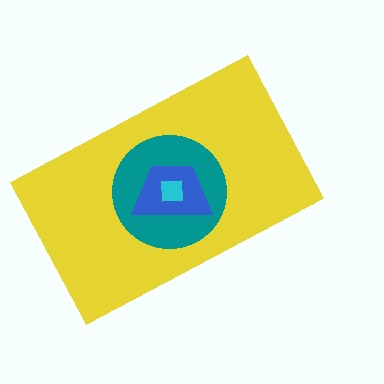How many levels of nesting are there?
4.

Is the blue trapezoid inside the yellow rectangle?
Yes.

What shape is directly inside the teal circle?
The blue trapezoid.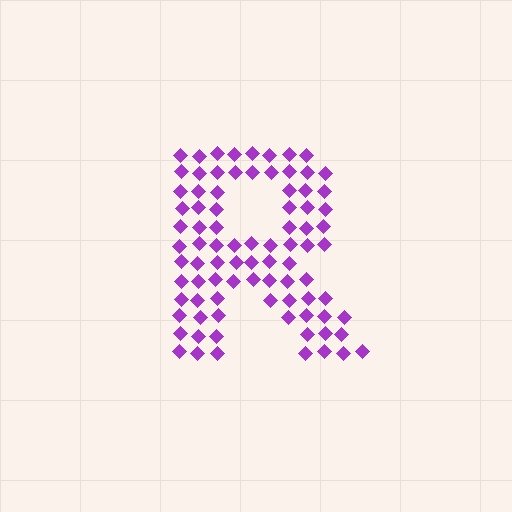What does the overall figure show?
The overall figure shows the letter R.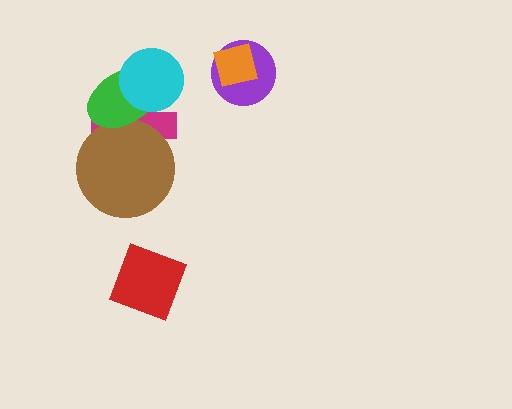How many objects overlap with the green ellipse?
3 objects overlap with the green ellipse.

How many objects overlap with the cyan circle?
2 objects overlap with the cyan circle.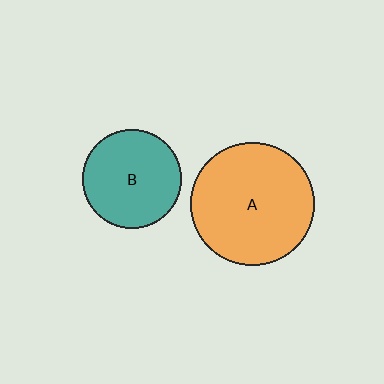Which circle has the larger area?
Circle A (orange).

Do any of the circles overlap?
No, none of the circles overlap.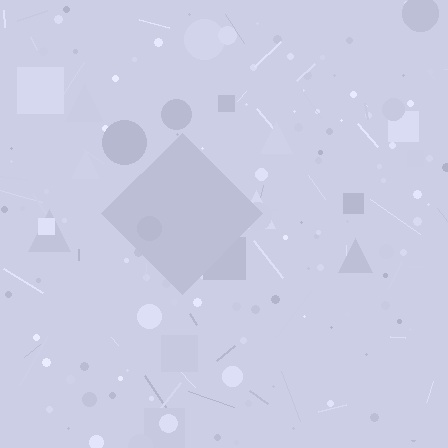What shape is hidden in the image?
A diamond is hidden in the image.